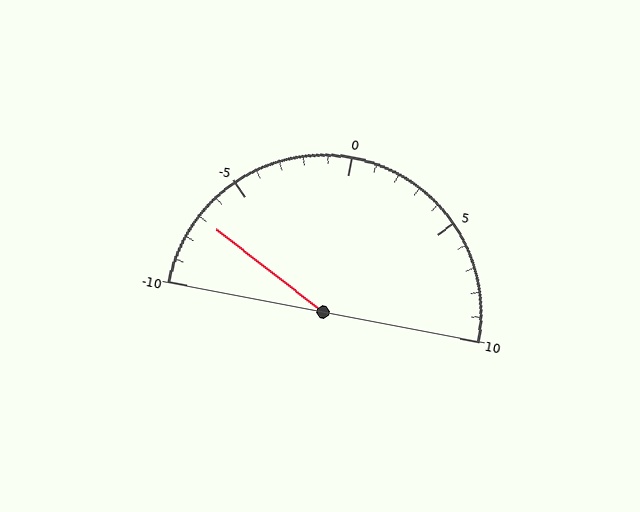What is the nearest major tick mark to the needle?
The nearest major tick mark is -5.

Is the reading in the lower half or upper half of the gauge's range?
The reading is in the lower half of the range (-10 to 10).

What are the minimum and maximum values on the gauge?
The gauge ranges from -10 to 10.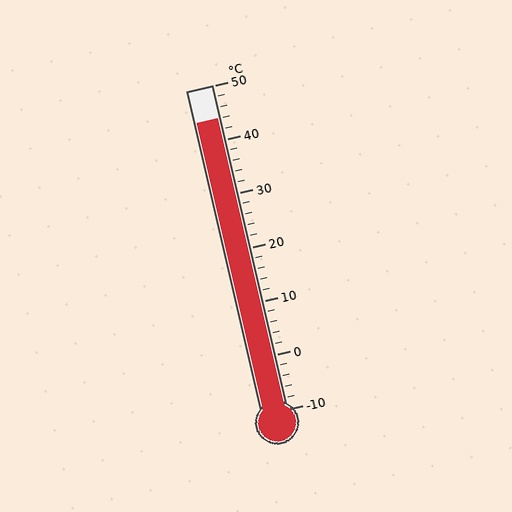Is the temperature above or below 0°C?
The temperature is above 0°C.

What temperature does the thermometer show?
The thermometer shows approximately 44°C.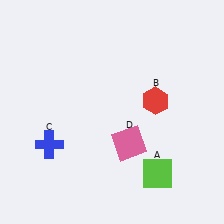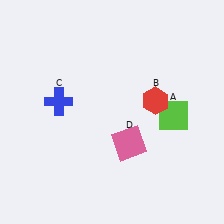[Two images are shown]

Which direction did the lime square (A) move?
The lime square (A) moved up.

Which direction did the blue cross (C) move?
The blue cross (C) moved up.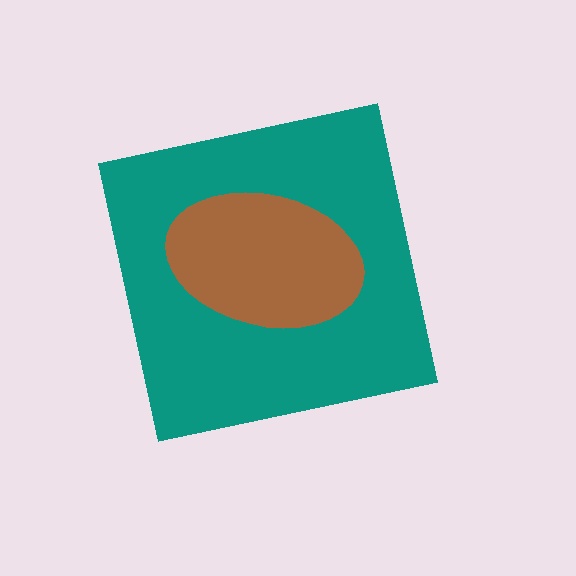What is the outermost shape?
The teal square.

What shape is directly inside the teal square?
The brown ellipse.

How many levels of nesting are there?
2.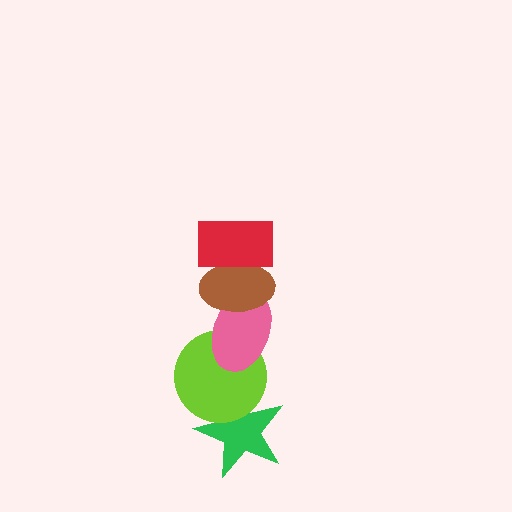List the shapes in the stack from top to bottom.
From top to bottom: the red rectangle, the brown ellipse, the pink ellipse, the lime circle, the green star.